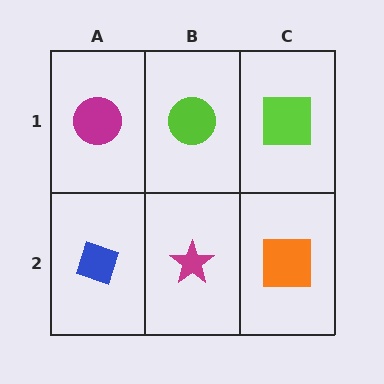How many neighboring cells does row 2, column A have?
2.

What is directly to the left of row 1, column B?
A magenta circle.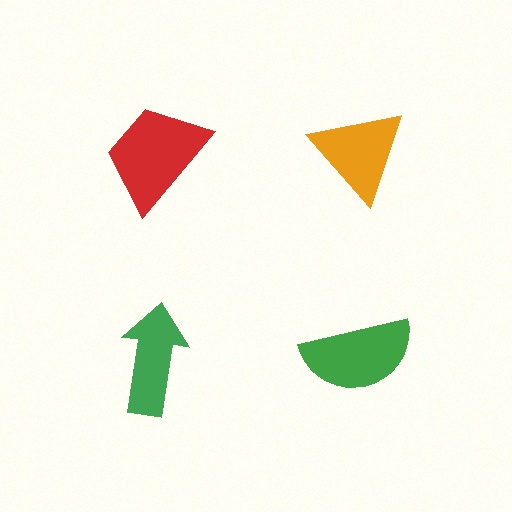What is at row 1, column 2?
An orange triangle.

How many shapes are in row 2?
2 shapes.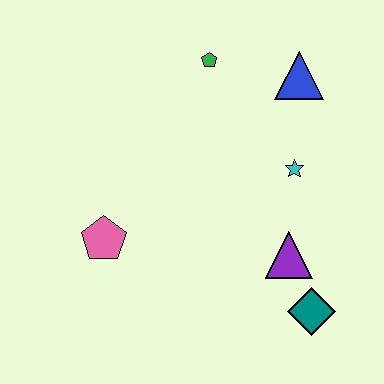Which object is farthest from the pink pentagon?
The blue triangle is farthest from the pink pentagon.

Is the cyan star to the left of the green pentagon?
No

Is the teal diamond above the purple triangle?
No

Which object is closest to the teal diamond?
The purple triangle is closest to the teal diamond.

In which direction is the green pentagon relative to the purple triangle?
The green pentagon is above the purple triangle.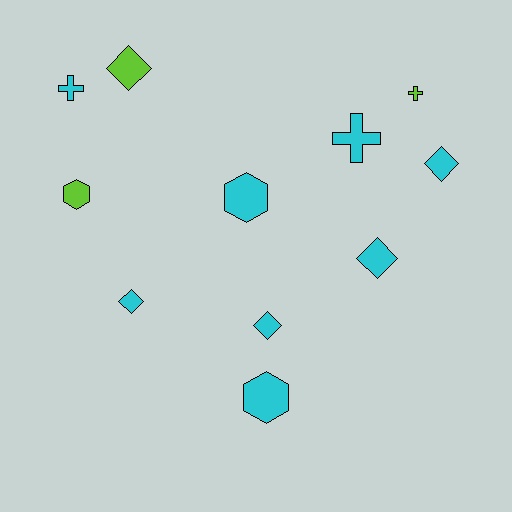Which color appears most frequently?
Cyan, with 8 objects.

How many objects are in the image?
There are 11 objects.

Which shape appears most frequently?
Diamond, with 5 objects.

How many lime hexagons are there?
There is 1 lime hexagon.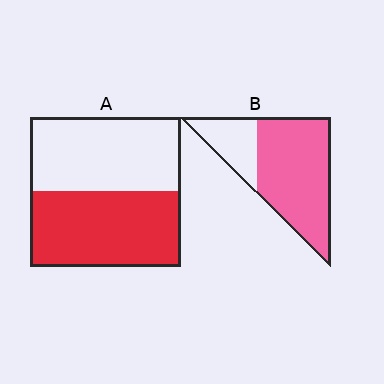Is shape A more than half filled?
Roughly half.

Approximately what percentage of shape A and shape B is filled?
A is approximately 50% and B is approximately 75%.